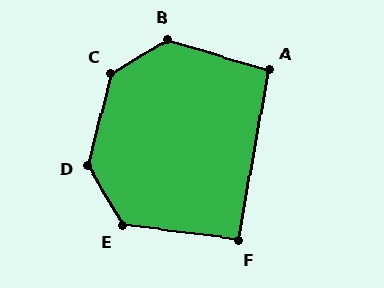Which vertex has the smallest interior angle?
F, at approximately 93 degrees.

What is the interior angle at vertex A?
Approximately 96 degrees (obtuse).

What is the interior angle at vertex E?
Approximately 128 degrees (obtuse).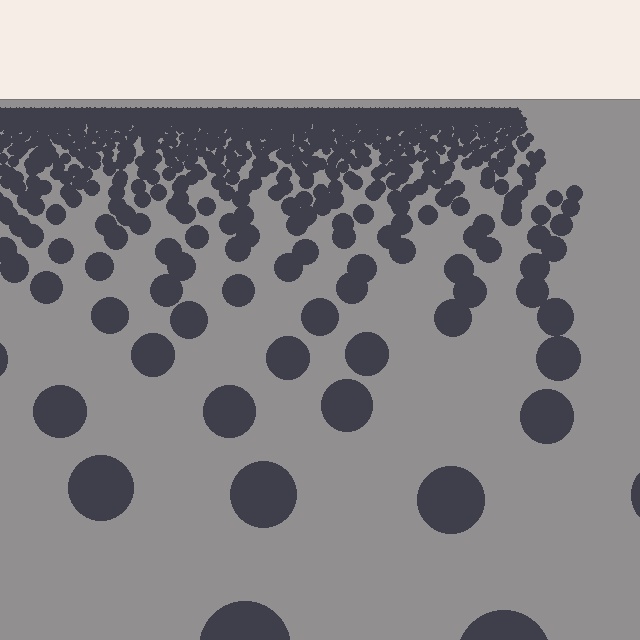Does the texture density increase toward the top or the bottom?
Density increases toward the top.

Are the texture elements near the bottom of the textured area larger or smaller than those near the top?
Larger. Near the bottom, elements are closer to the viewer and appear at a bigger on-screen size.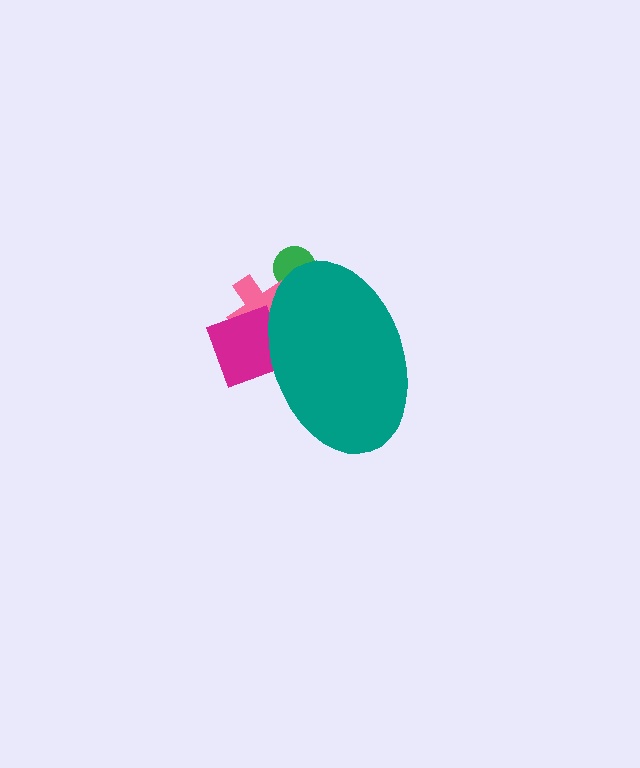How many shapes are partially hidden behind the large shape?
3 shapes are partially hidden.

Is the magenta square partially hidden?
Yes, the magenta square is partially hidden behind the teal ellipse.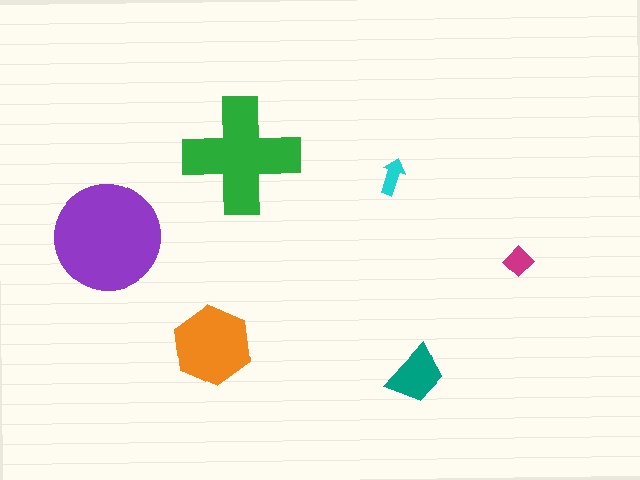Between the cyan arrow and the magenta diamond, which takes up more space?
The magenta diamond.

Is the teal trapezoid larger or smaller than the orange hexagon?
Smaller.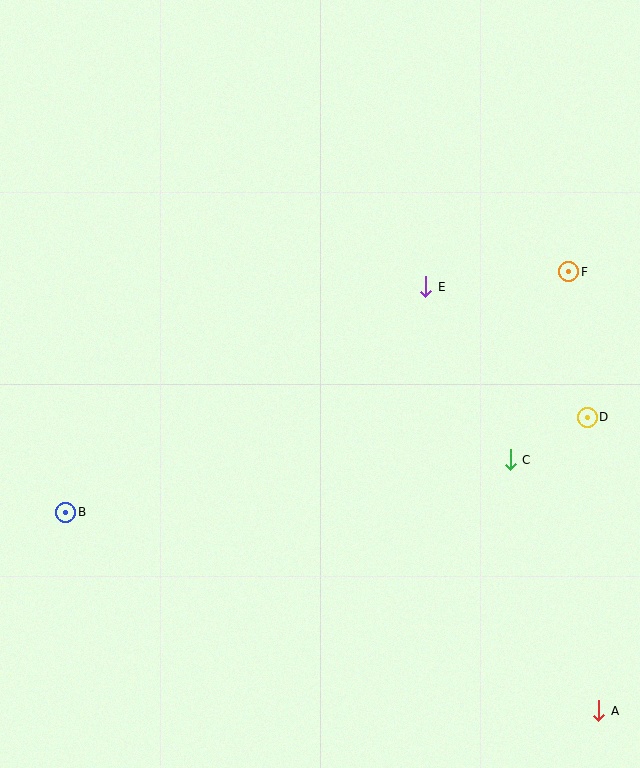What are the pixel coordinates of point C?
Point C is at (510, 460).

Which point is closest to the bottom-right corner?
Point A is closest to the bottom-right corner.